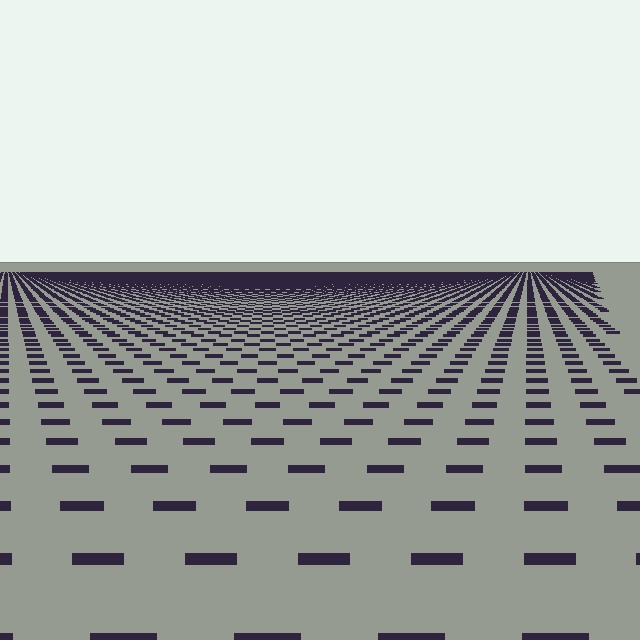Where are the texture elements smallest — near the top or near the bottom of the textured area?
Near the top.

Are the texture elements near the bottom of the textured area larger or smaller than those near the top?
Larger. Near the bottom, elements are closer to the viewer and appear at a bigger on-screen size.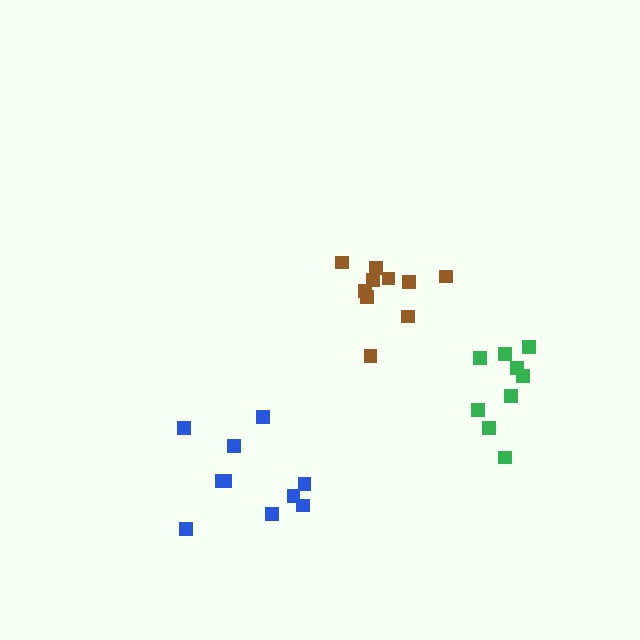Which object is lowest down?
The blue cluster is bottommost.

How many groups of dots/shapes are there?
There are 3 groups.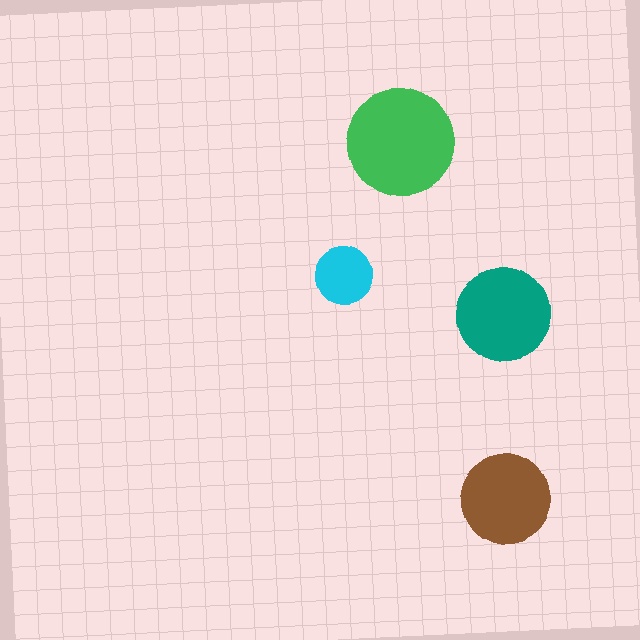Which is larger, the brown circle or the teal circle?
The teal one.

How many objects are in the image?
There are 4 objects in the image.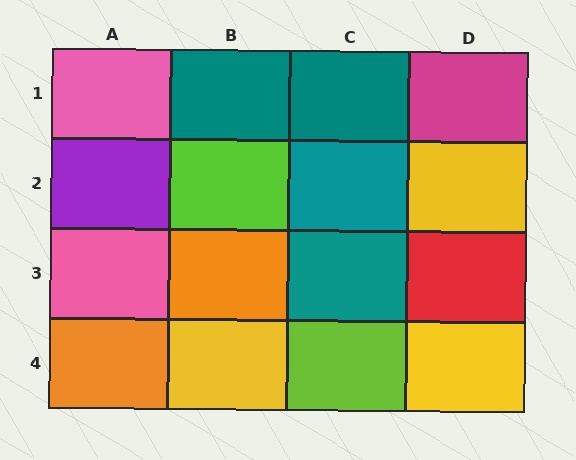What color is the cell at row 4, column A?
Orange.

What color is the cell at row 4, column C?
Lime.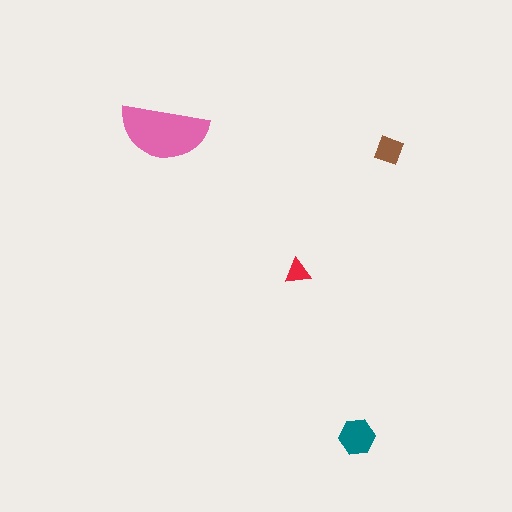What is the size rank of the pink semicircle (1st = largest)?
1st.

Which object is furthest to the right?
The brown diamond is rightmost.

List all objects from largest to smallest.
The pink semicircle, the teal hexagon, the brown diamond, the red triangle.